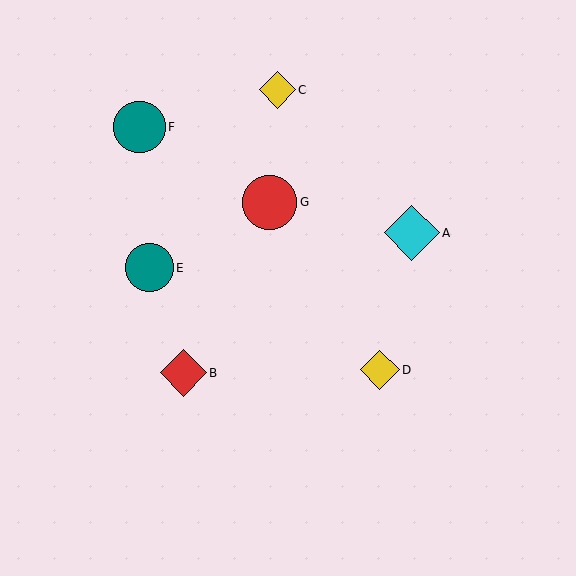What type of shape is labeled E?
Shape E is a teal circle.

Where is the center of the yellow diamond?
The center of the yellow diamond is at (380, 370).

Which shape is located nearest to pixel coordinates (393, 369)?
The yellow diamond (labeled D) at (380, 370) is nearest to that location.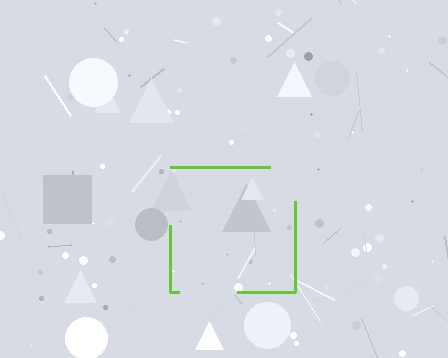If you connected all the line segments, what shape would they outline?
They would outline a square.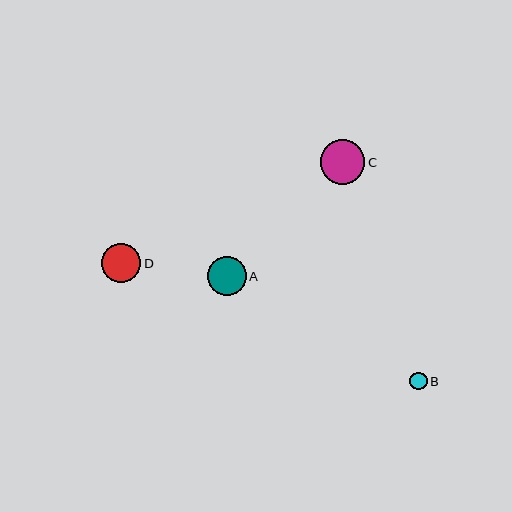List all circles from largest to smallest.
From largest to smallest: C, A, D, B.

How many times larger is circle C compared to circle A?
Circle C is approximately 1.1 times the size of circle A.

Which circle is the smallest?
Circle B is the smallest with a size of approximately 18 pixels.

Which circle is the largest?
Circle C is the largest with a size of approximately 45 pixels.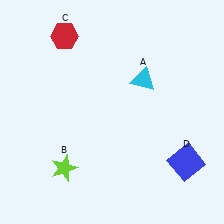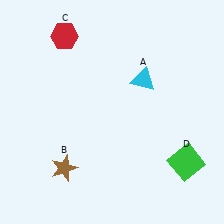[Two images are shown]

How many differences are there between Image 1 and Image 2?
There are 2 differences between the two images.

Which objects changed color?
B changed from lime to brown. D changed from blue to green.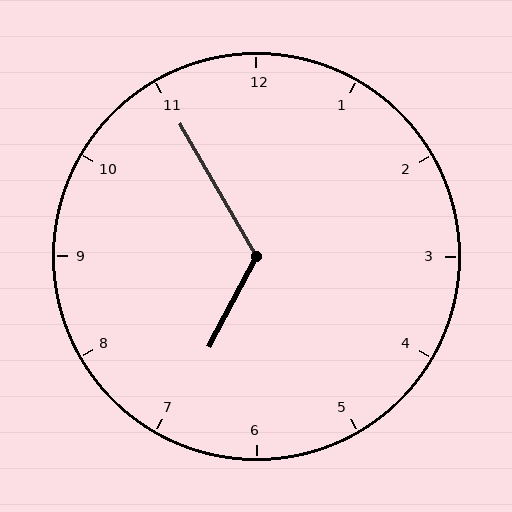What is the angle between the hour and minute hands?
Approximately 122 degrees.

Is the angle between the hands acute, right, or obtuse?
It is obtuse.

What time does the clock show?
6:55.